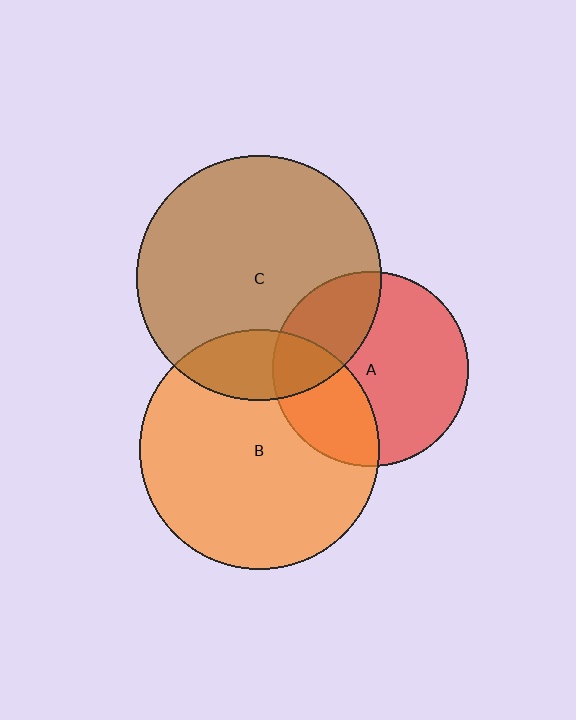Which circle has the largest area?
Circle C (brown).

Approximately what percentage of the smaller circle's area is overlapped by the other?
Approximately 30%.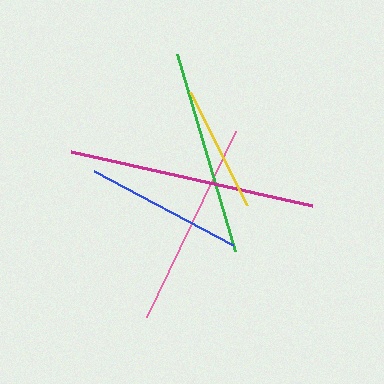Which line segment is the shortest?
The yellow line is the shortest at approximately 127 pixels.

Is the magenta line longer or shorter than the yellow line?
The magenta line is longer than the yellow line.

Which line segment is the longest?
The magenta line is the longest at approximately 247 pixels.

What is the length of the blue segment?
The blue segment is approximately 158 pixels long.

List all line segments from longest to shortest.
From longest to shortest: magenta, pink, green, blue, yellow.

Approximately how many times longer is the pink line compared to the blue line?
The pink line is approximately 1.3 times the length of the blue line.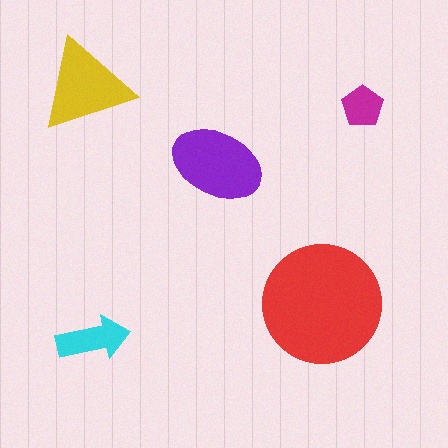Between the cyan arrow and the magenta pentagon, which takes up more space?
The cyan arrow.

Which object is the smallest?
The magenta pentagon.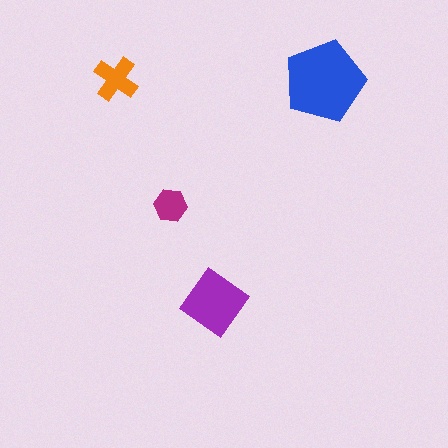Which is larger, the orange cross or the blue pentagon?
The blue pentagon.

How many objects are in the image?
There are 4 objects in the image.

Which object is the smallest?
The magenta hexagon.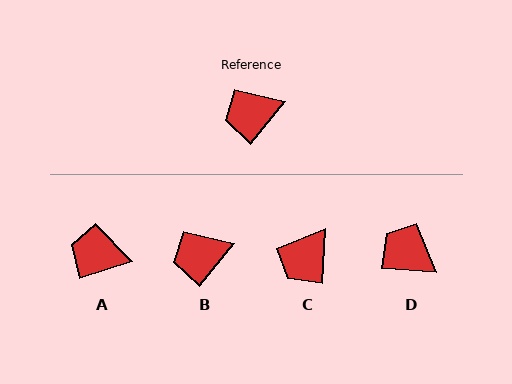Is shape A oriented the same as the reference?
No, it is off by about 32 degrees.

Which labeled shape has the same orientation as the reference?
B.